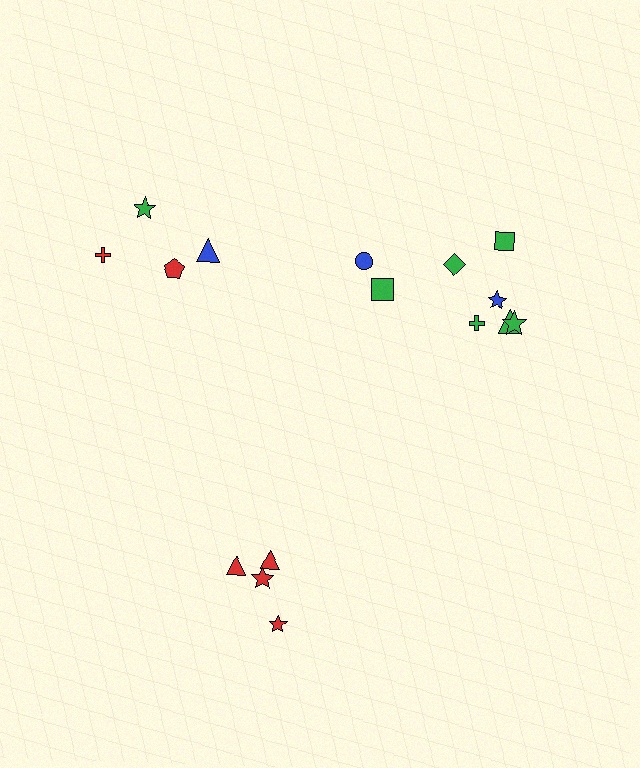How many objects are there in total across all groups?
There are 16 objects.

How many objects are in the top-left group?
There are 4 objects.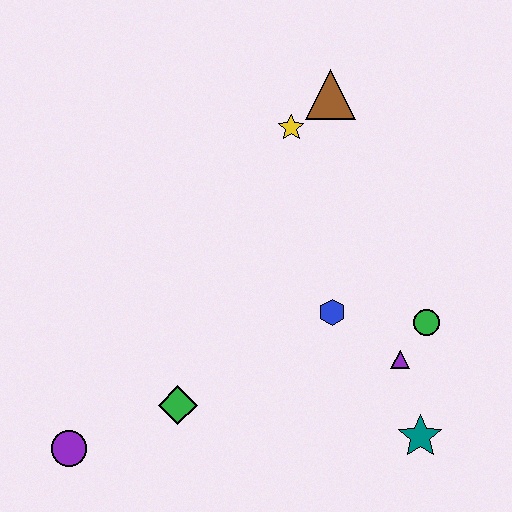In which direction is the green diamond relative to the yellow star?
The green diamond is below the yellow star.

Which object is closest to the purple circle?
The green diamond is closest to the purple circle.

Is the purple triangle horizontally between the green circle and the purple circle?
Yes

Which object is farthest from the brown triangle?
The purple circle is farthest from the brown triangle.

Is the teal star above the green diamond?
No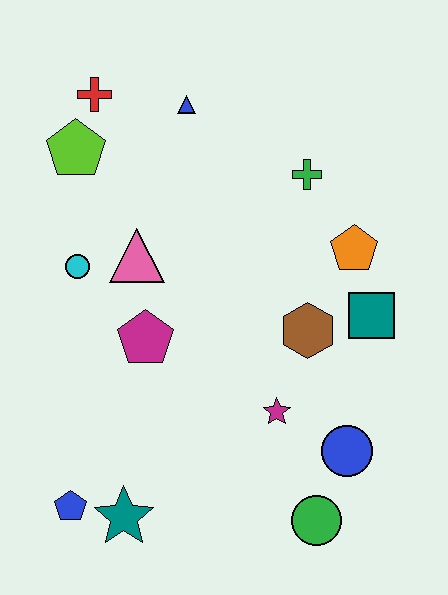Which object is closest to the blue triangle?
The red cross is closest to the blue triangle.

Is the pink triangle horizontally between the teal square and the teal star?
Yes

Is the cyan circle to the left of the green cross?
Yes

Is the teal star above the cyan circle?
No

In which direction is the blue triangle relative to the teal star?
The blue triangle is above the teal star.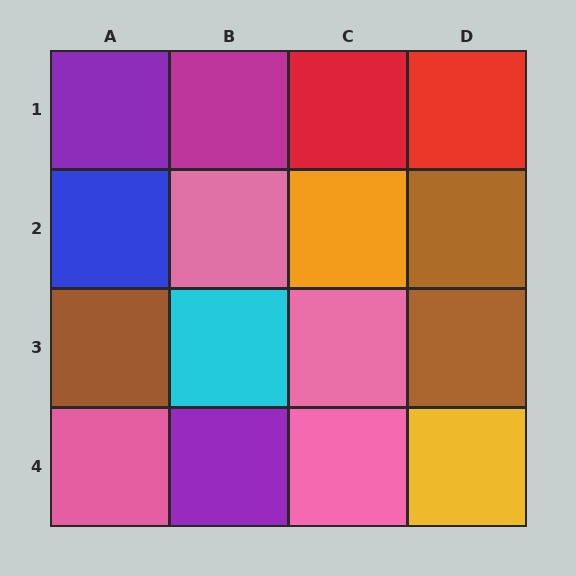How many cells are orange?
1 cell is orange.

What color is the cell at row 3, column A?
Brown.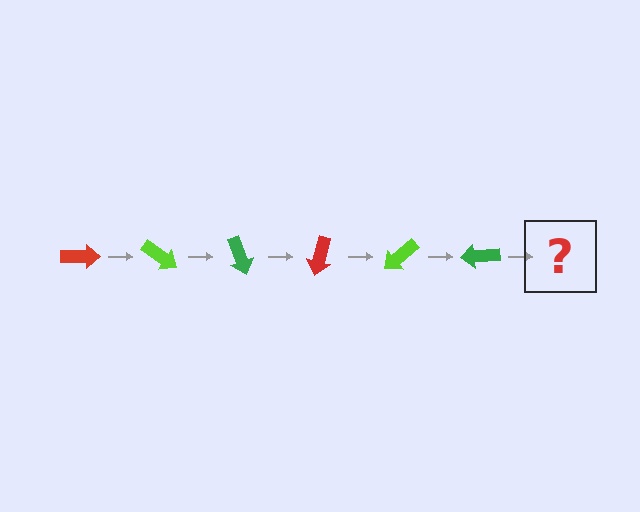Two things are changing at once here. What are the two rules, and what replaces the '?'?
The two rules are that it rotates 35 degrees each step and the color cycles through red, lime, and green. The '?' should be a red arrow, rotated 210 degrees from the start.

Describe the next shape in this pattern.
It should be a red arrow, rotated 210 degrees from the start.